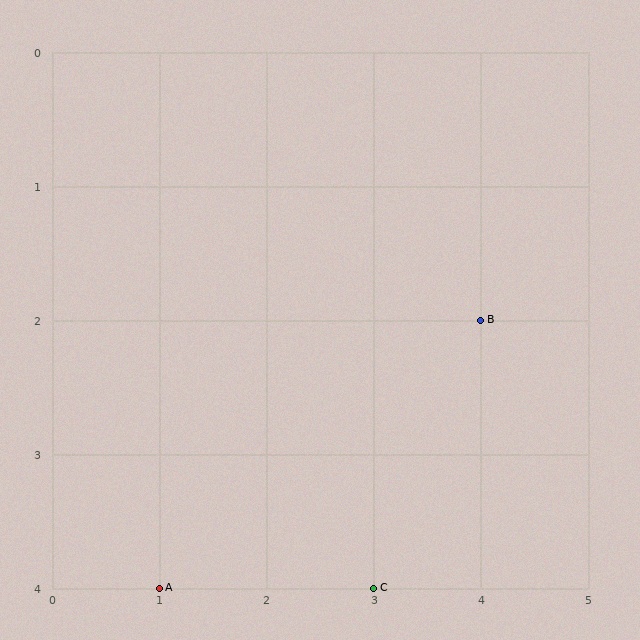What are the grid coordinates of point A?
Point A is at grid coordinates (1, 4).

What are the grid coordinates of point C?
Point C is at grid coordinates (3, 4).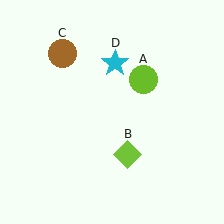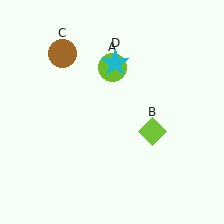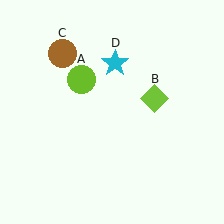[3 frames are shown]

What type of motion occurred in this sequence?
The lime circle (object A), lime diamond (object B) rotated counterclockwise around the center of the scene.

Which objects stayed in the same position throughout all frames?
Brown circle (object C) and cyan star (object D) remained stationary.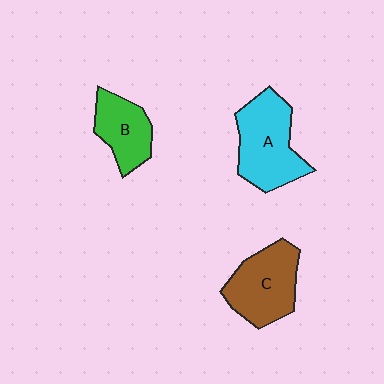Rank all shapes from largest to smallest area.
From largest to smallest: A (cyan), C (brown), B (green).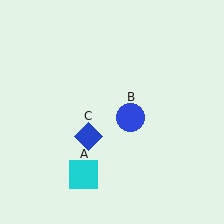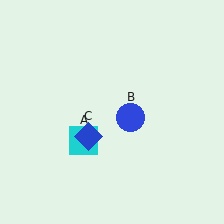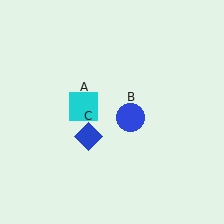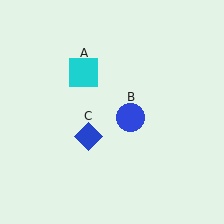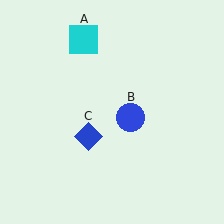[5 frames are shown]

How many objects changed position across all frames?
1 object changed position: cyan square (object A).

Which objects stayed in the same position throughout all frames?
Blue circle (object B) and blue diamond (object C) remained stationary.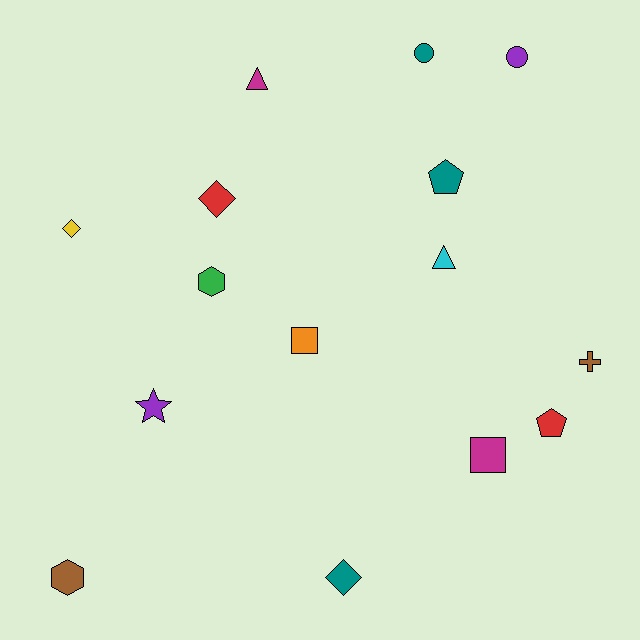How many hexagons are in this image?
There are 2 hexagons.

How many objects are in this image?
There are 15 objects.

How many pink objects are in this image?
There are no pink objects.